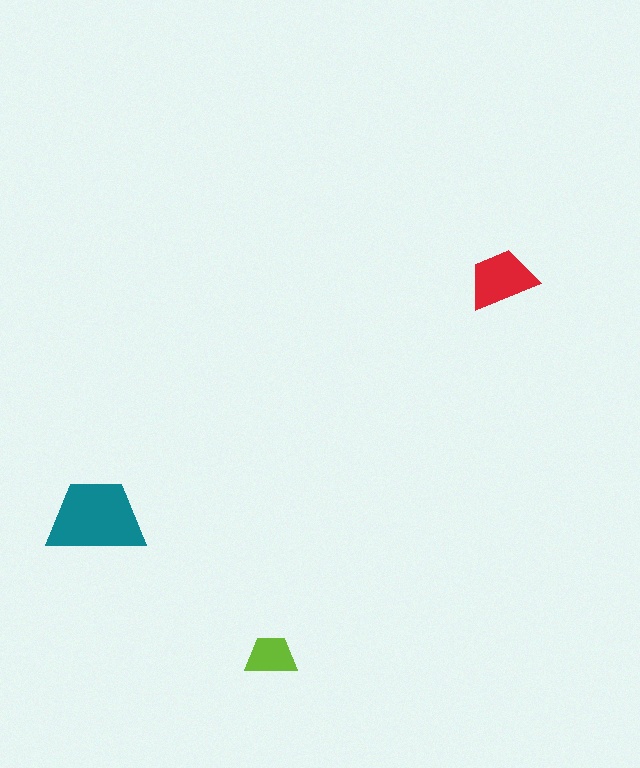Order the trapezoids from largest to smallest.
the teal one, the red one, the lime one.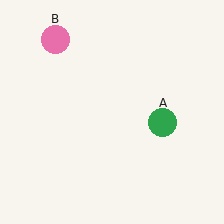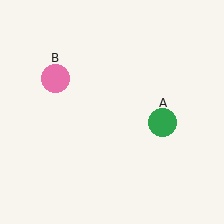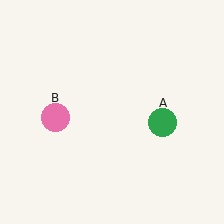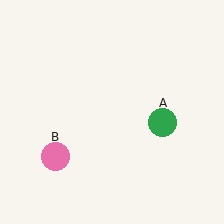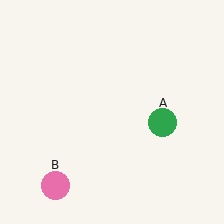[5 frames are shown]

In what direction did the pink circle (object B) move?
The pink circle (object B) moved down.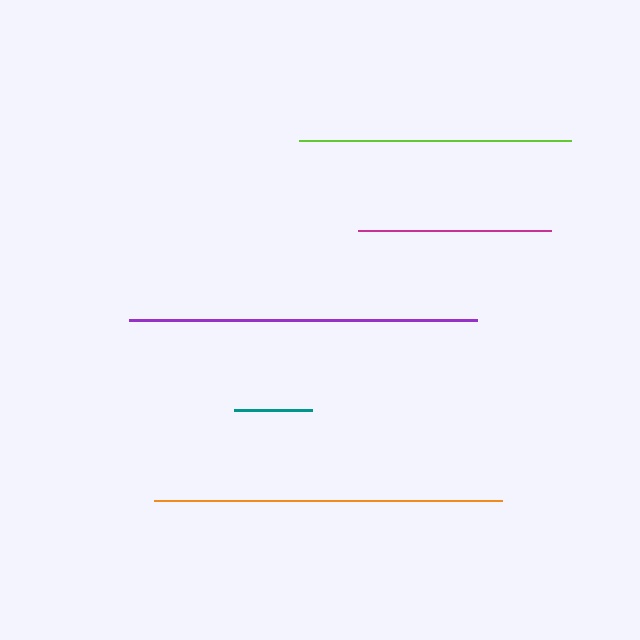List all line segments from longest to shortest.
From longest to shortest: purple, orange, lime, magenta, teal.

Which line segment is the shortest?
The teal line is the shortest at approximately 79 pixels.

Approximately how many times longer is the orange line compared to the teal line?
The orange line is approximately 4.4 times the length of the teal line.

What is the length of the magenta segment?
The magenta segment is approximately 194 pixels long.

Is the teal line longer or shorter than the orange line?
The orange line is longer than the teal line.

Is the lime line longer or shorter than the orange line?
The orange line is longer than the lime line.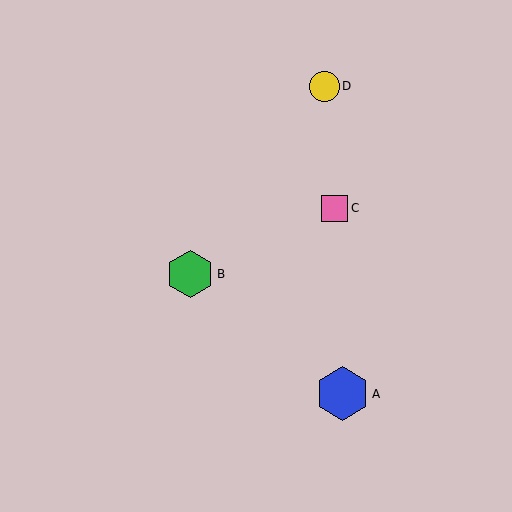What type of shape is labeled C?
Shape C is a pink square.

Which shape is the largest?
The blue hexagon (labeled A) is the largest.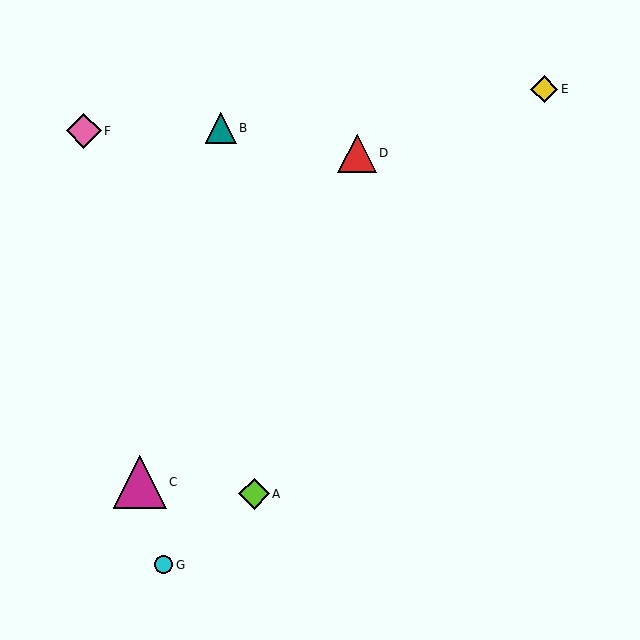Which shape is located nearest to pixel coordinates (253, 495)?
The lime diamond (labeled A) at (254, 494) is nearest to that location.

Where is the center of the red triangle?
The center of the red triangle is at (357, 153).